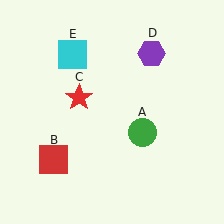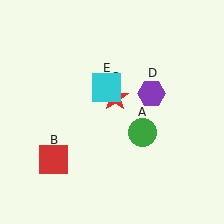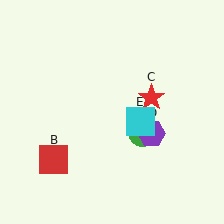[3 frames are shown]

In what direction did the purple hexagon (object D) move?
The purple hexagon (object D) moved down.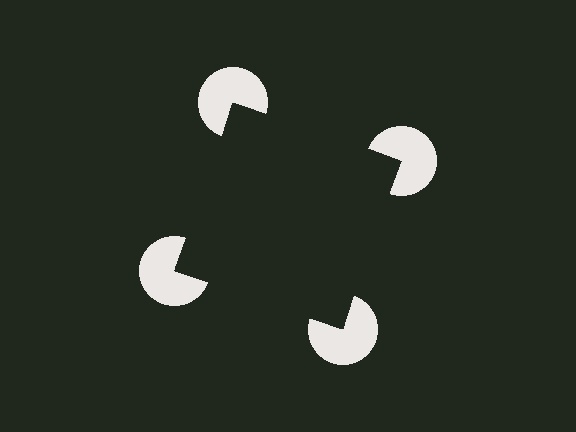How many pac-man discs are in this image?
There are 4 — one at each vertex of the illusory square.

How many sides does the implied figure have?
4 sides.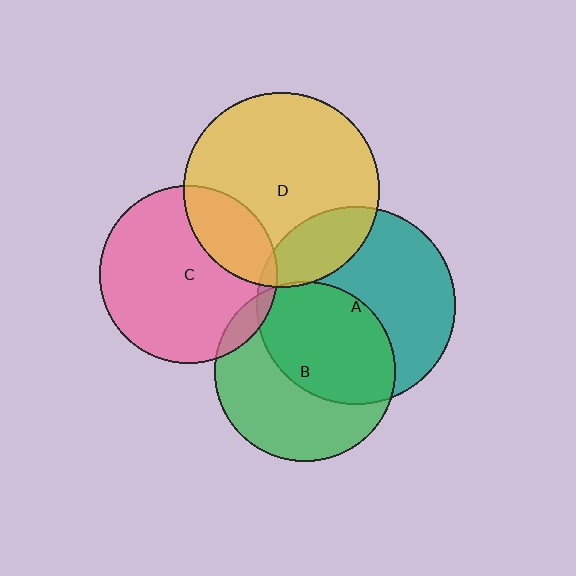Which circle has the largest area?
Circle A (teal).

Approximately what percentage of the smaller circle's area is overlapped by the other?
Approximately 50%.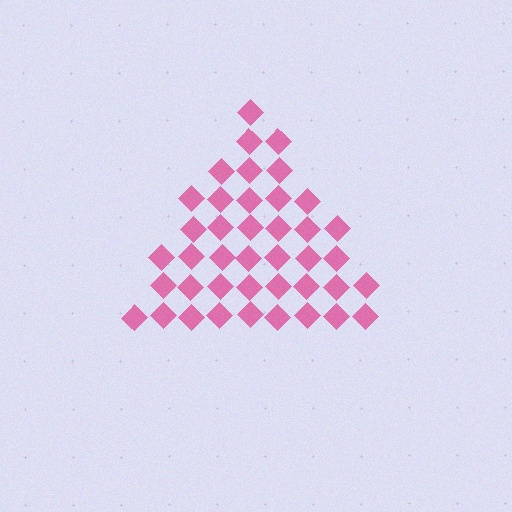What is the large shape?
The large shape is a triangle.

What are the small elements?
The small elements are diamonds.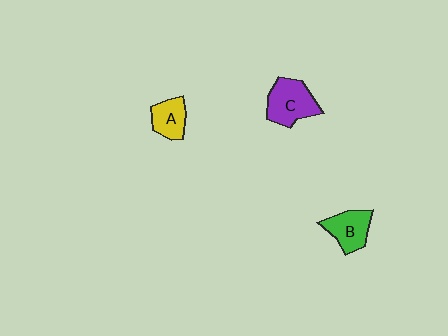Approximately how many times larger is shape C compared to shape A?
Approximately 1.6 times.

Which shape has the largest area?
Shape C (purple).